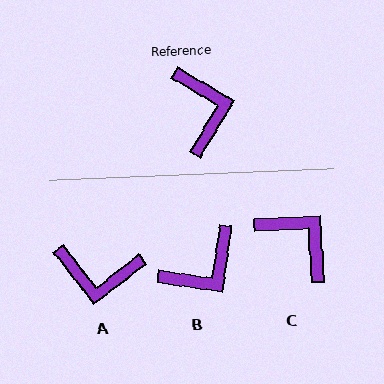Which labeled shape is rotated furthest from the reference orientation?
A, about 112 degrees away.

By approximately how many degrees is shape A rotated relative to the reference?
Approximately 112 degrees clockwise.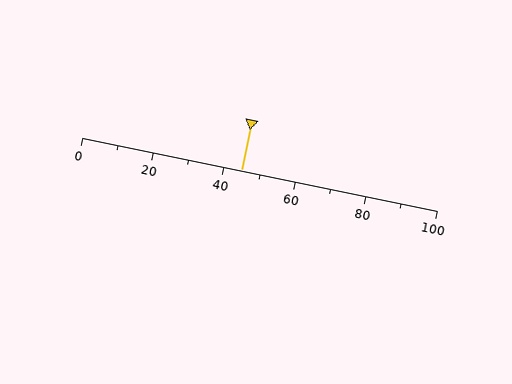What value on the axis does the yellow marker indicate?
The marker indicates approximately 45.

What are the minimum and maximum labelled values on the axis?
The axis runs from 0 to 100.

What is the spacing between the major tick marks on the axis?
The major ticks are spaced 20 apart.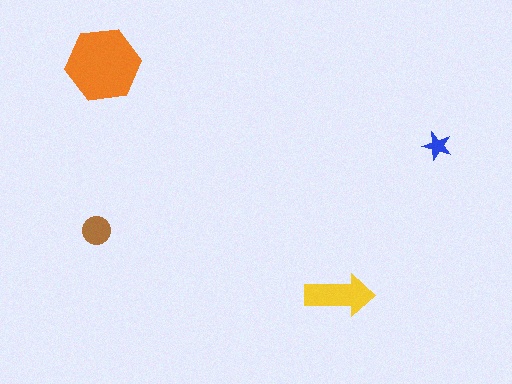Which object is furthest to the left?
The brown circle is leftmost.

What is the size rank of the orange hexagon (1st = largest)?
1st.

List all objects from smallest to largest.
The blue star, the brown circle, the yellow arrow, the orange hexagon.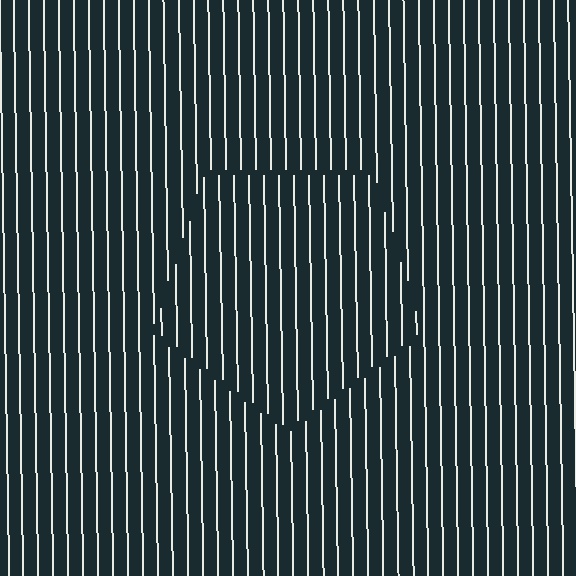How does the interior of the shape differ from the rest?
The interior of the shape contains the same grating, shifted by half a period — the contour is defined by the phase discontinuity where line-ends from the inner and outer gratings abut.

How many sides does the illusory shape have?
5 sides — the line-ends trace a pentagon.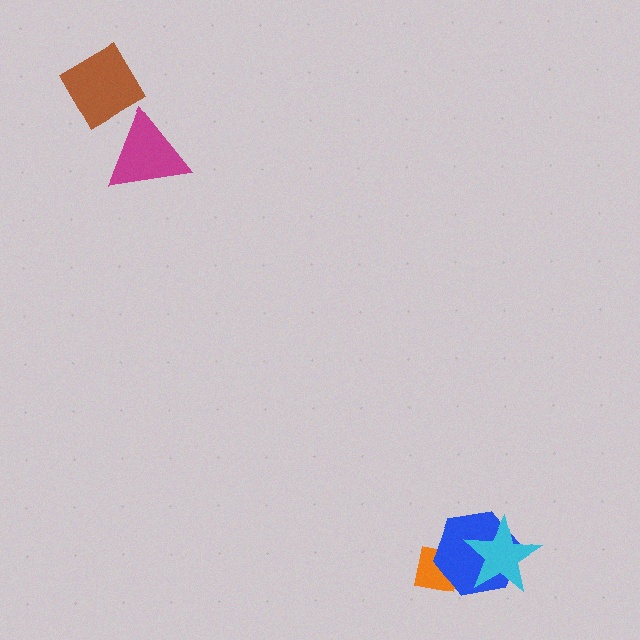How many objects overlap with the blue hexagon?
2 objects overlap with the blue hexagon.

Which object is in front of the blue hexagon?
The cyan star is in front of the blue hexagon.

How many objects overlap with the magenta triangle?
0 objects overlap with the magenta triangle.